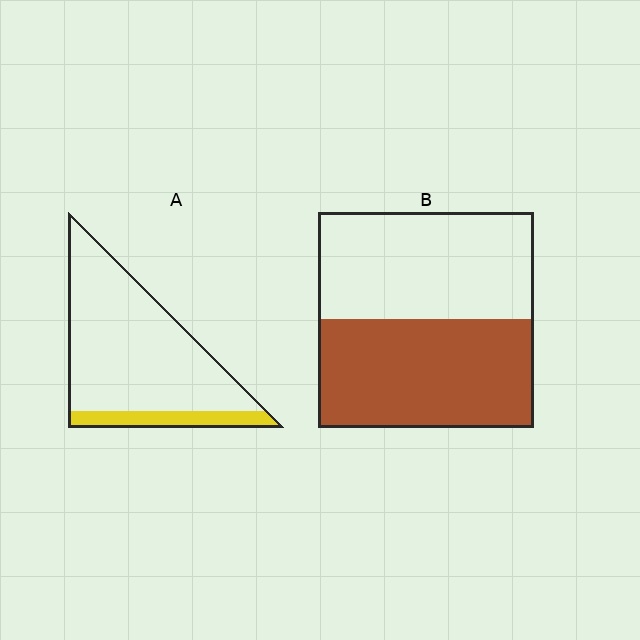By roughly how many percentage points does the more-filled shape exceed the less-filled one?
By roughly 35 percentage points (B over A).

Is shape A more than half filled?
No.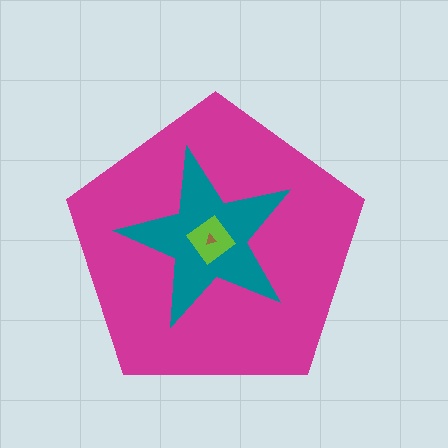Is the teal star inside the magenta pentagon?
Yes.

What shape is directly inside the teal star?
The lime diamond.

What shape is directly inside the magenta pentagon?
The teal star.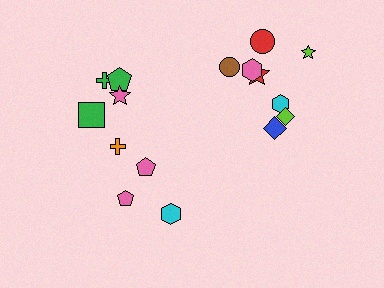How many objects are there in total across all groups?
There are 16 objects.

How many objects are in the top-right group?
There are 8 objects.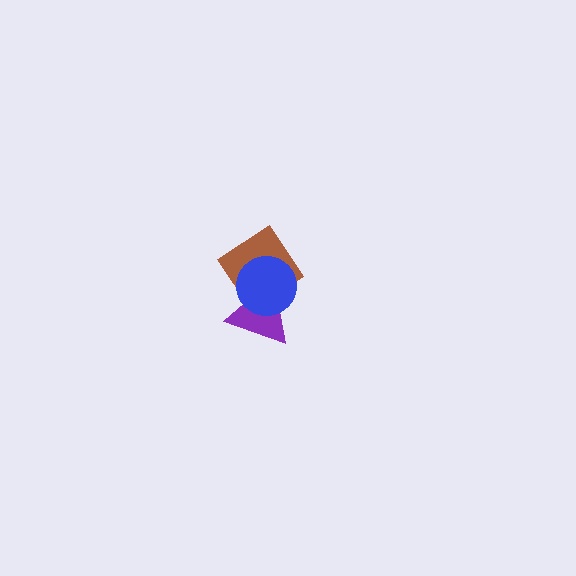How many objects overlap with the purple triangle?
2 objects overlap with the purple triangle.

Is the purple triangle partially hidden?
Yes, it is partially covered by another shape.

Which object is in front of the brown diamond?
The blue circle is in front of the brown diamond.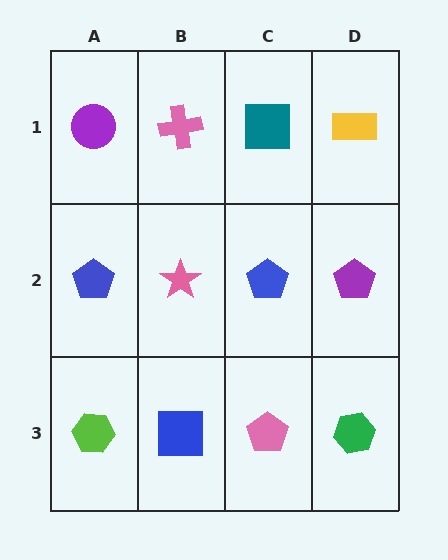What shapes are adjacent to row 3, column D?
A purple pentagon (row 2, column D), a pink pentagon (row 3, column C).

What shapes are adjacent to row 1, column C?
A blue pentagon (row 2, column C), a pink cross (row 1, column B), a yellow rectangle (row 1, column D).